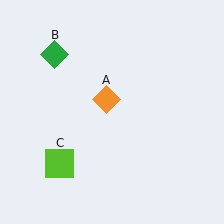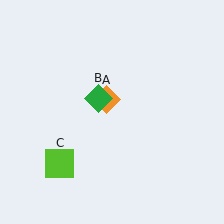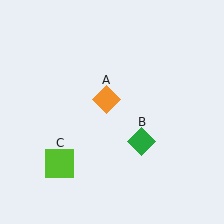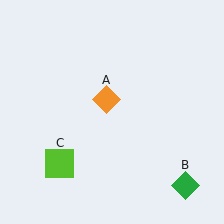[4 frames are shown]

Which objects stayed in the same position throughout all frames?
Orange diamond (object A) and lime square (object C) remained stationary.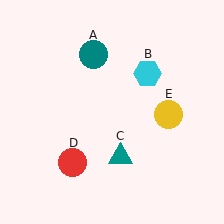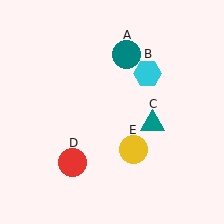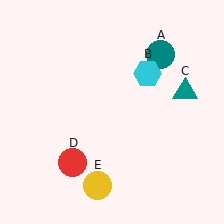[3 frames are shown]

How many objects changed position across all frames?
3 objects changed position: teal circle (object A), teal triangle (object C), yellow circle (object E).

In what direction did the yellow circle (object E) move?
The yellow circle (object E) moved down and to the left.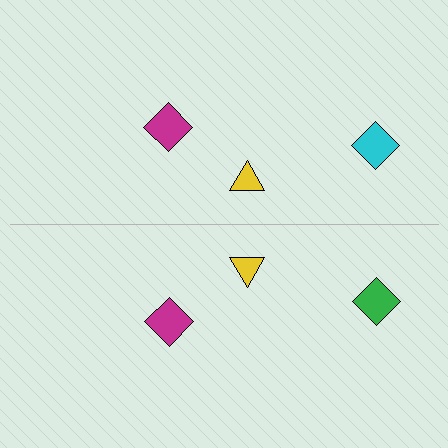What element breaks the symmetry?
The green diamond on the bottom side breaks the symmetry — its mirror counterpart is cyan.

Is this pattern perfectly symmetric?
No, the pattern is not perfectly symmetric. The green diamond on the bottom side breaks the symmetry — its mirror counterpart is cyan.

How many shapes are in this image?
There are 6 shapes in this image.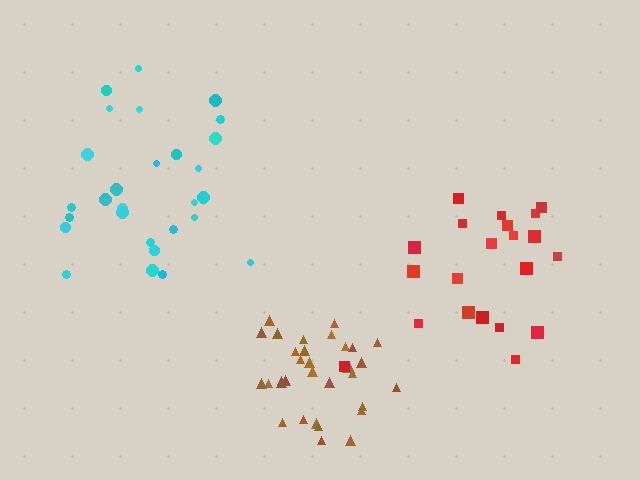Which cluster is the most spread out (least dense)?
Red.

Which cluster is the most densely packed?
Brown.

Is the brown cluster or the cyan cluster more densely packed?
Brown.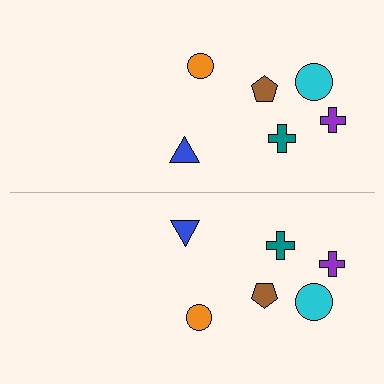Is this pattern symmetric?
Yes, this pattern has bilateral (reflection) symmetry.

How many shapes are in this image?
There are 12 shapes in this image.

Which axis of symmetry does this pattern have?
The pattern has a horizontal axis of symmetry running through the center of the image.